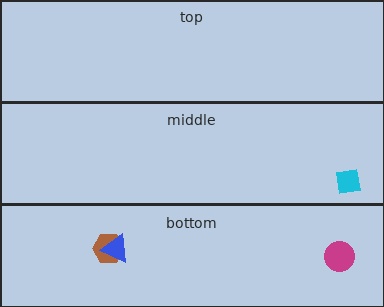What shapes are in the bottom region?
The magenta circle, the brown hexagon, the blue triangle.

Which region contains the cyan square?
The middle region.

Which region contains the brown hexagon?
The bottom region.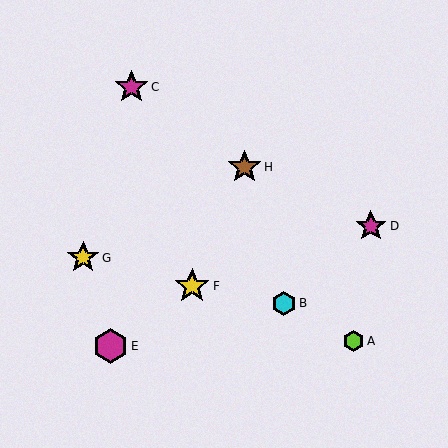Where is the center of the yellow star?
The center of the yellow star is at (83, 258).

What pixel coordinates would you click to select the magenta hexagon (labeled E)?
Click at (110, 346) to select the magenta hexagon E.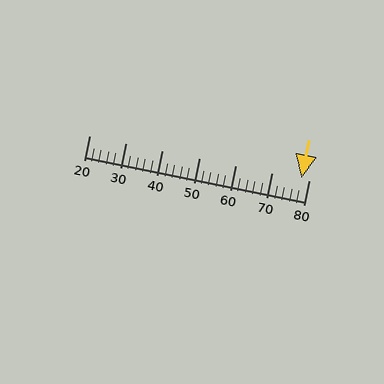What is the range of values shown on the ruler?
The ruler shows values from 20 to 80.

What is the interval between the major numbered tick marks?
The major tick marks are spaced 10 units apart.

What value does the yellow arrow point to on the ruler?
The yellow arrow points to approximately 78.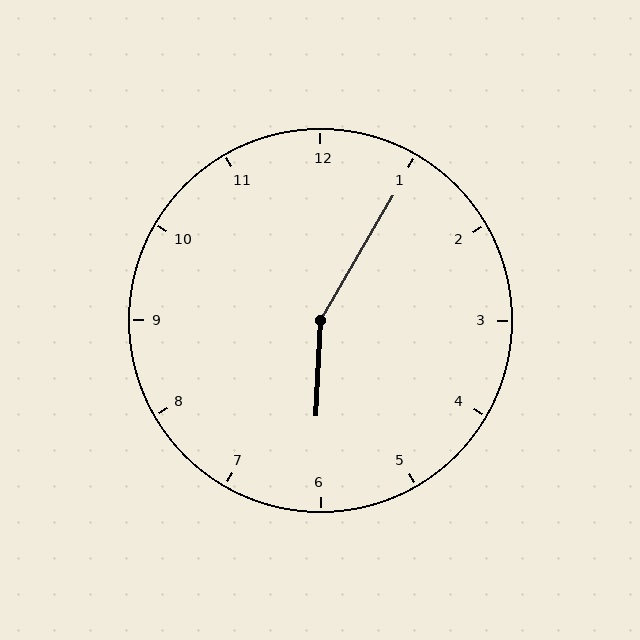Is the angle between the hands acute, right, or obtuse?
It is obtuse.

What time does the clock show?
6:05.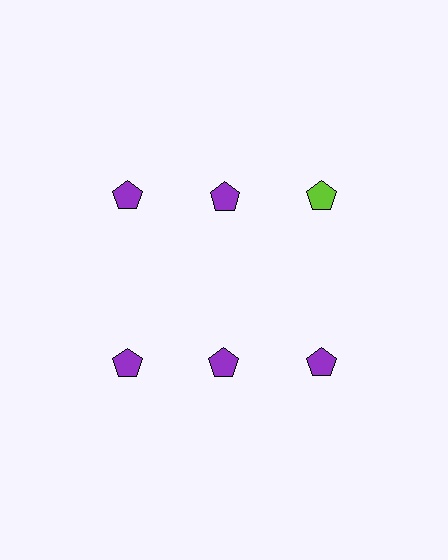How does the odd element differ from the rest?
It has a different color: lime instead of purple.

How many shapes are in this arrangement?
There are 6 shapes arranged in a grid pattern.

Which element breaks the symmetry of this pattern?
The lime pentagon in the top row, center column breaks the symmetry. All other shapes are purple pentagons.